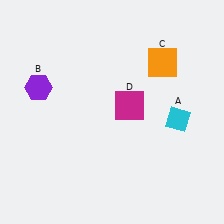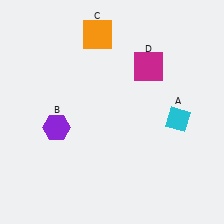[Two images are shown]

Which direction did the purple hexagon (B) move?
The purple hexagon (B) moved down.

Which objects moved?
The objects that moved are: the purple hexagon (B), the orange square (C), the magenta square (D).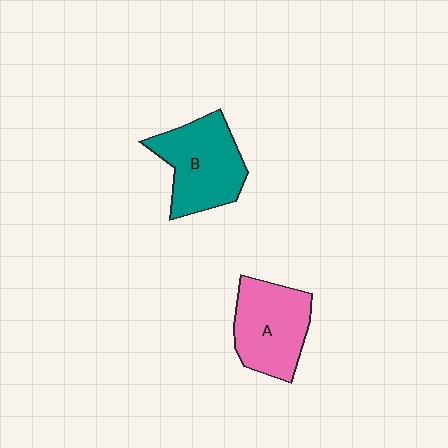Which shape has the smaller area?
Shape A (pink).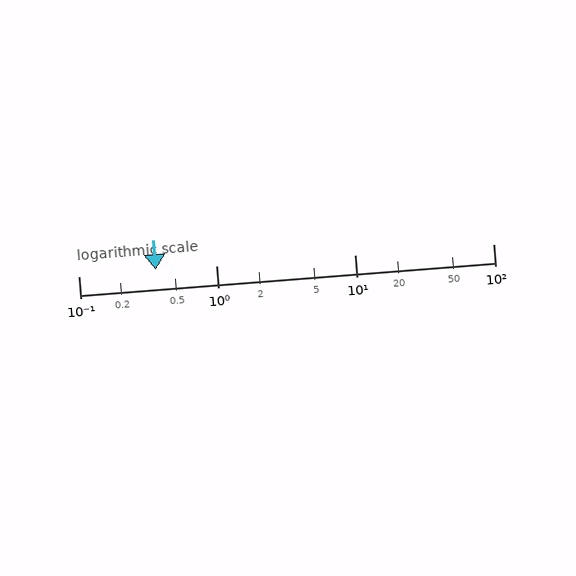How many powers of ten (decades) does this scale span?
The scale spans 3 decades, from 0.1 to 100.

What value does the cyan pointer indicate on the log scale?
The pointer indicates approximately 0.36.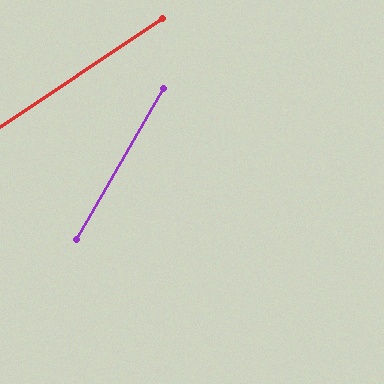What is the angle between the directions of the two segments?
Approximately 27 degrees.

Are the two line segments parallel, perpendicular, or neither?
Neither parallel nor perpendicular — they differ by about 27°.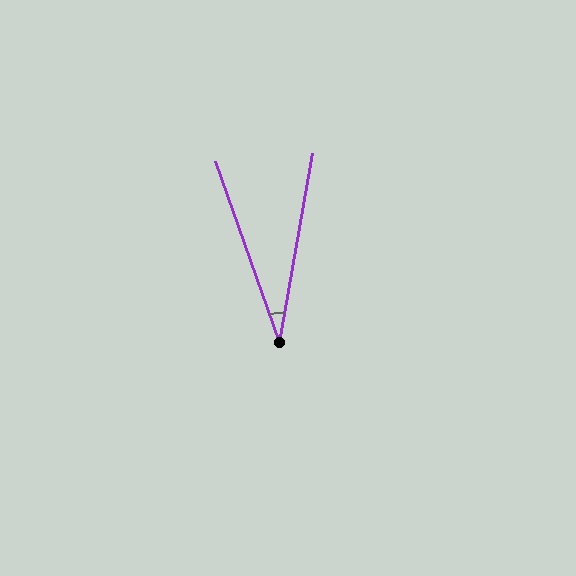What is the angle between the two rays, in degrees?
Approximately 29 degrees.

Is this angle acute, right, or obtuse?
It is acute.